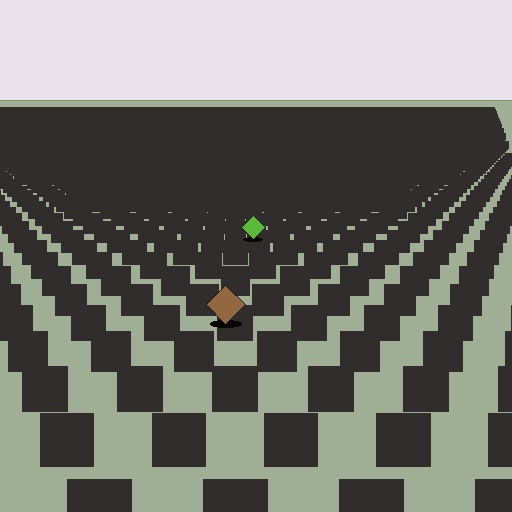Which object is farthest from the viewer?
The lime diamond is farthest from the viewer. It appears smaller and the ground texture around it is denser.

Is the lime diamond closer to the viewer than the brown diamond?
No. The brown diamond is closer — you can tell from the texture gradient: the ground texture is coarser near it.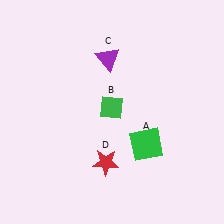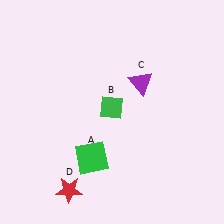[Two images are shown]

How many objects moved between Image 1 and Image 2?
3 objects moved between the two images.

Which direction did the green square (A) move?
The green square (A) moved left.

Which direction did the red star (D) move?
The red star (D) moved left.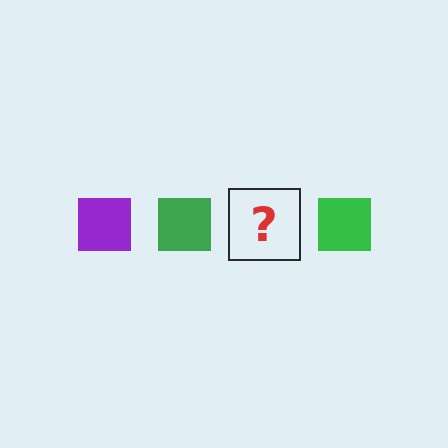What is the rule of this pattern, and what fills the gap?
The rule is that the pattern cycles through purple, green squares. The gap should be filled with a purple square.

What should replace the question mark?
The question mark should be replaced with a purple square.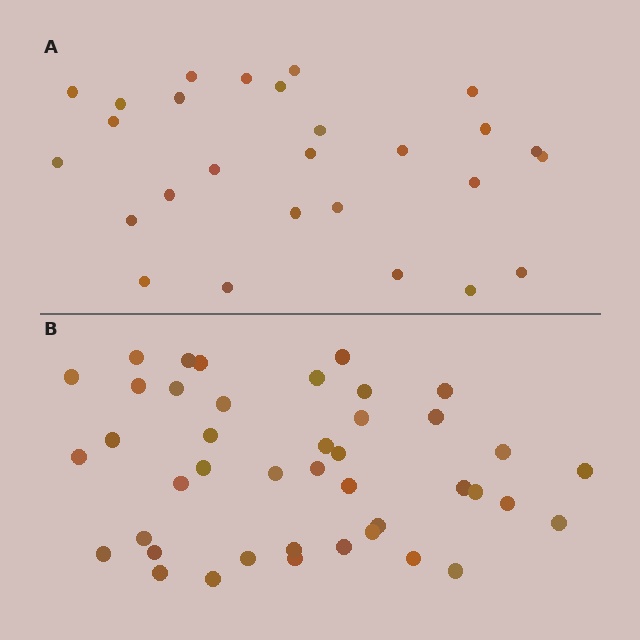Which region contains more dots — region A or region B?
Region B (the bottom region) has more dots.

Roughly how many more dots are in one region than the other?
Region B has approximately 15 more dots than region A.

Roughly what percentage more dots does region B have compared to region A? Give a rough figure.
About 55% more.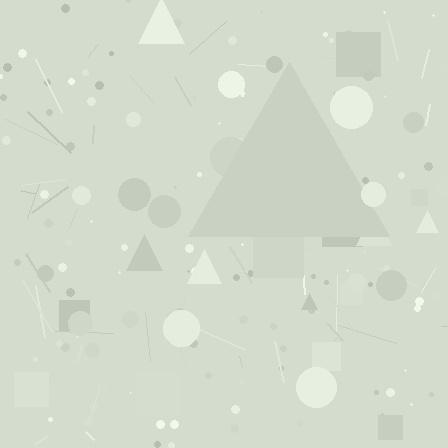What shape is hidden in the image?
A triangle is hidden in the image.